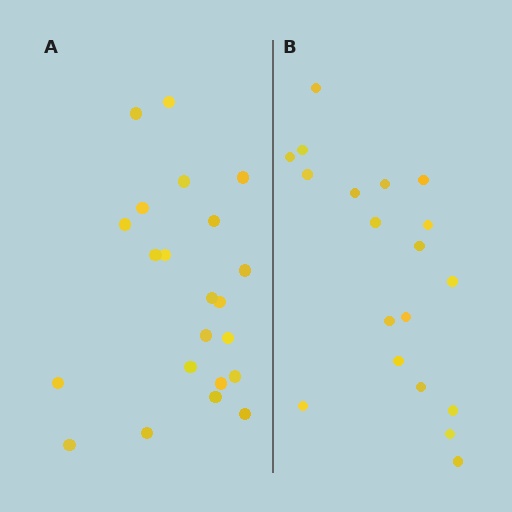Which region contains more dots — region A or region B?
Region A (the left region) has more dots.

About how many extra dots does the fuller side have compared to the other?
Region A has just a few more — roughly 2 or 3 more dots than region B.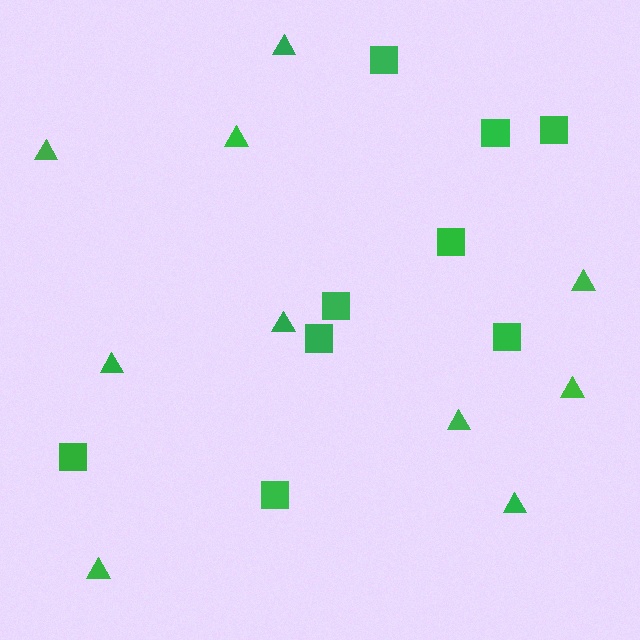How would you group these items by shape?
There are 2 groups: one group of squares (9) and one group of triangles (10).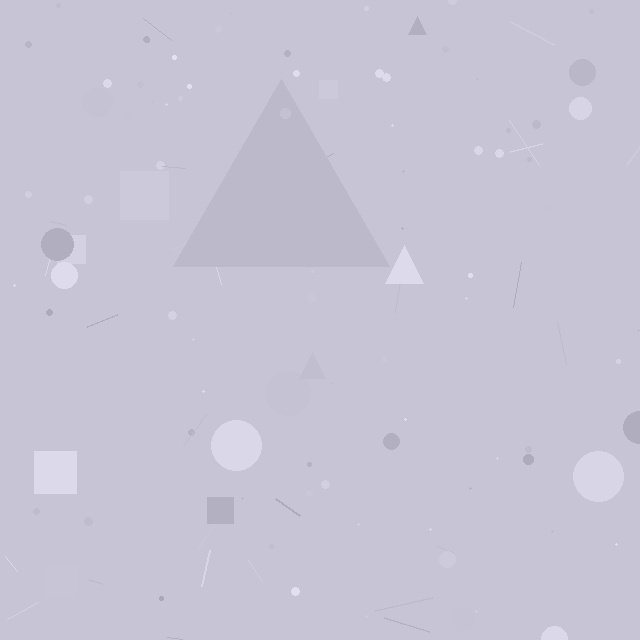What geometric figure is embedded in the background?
A triangle is embedded in the background.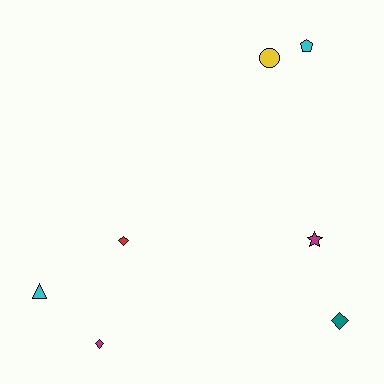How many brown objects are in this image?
There are no brown objects.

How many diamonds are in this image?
There are 3 diamonds.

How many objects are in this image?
There are 7 objects.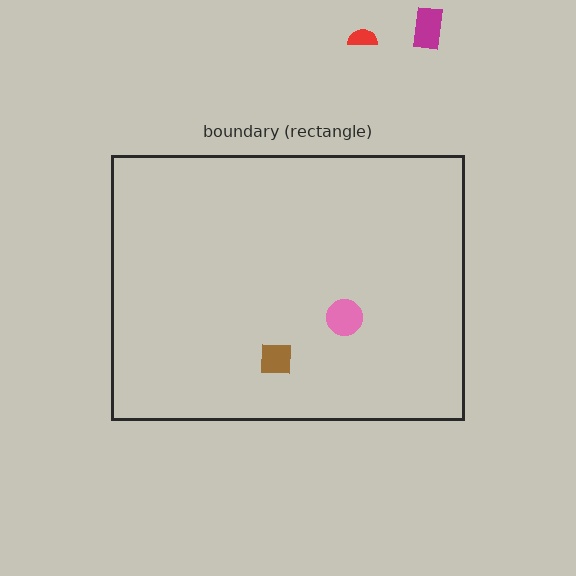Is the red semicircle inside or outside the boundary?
Outside.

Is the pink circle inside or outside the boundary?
Inside.